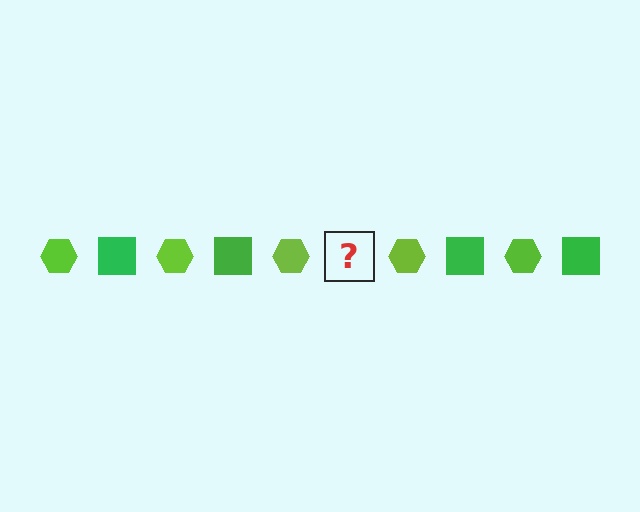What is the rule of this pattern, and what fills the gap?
The rule is that the pattern alternates between lime hexagon and green square. The gap should be filled with a green square.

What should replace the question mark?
The question mark should be replaced with a green square.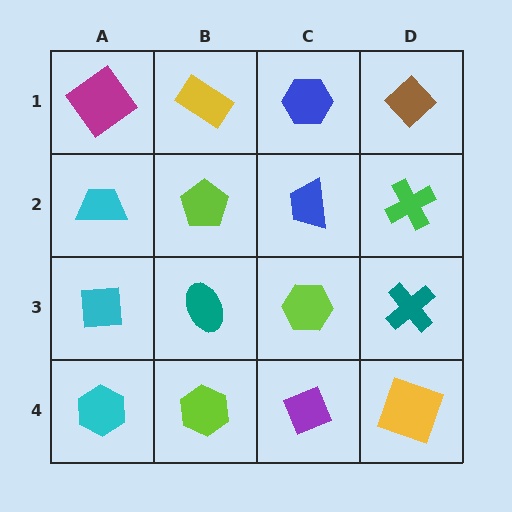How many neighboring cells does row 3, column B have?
4.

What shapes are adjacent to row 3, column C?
A blue trapezoid (row 2, column C), a purple diamond (row 4, column C), a teal ellipse (row 3, column B), a teal cross (row 3, column D).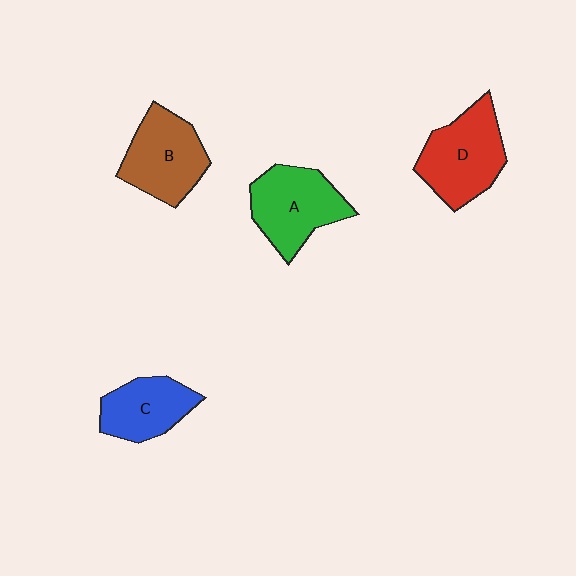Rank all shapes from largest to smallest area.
From largest to smallest: D (red), A (green), B (brown), C (blue).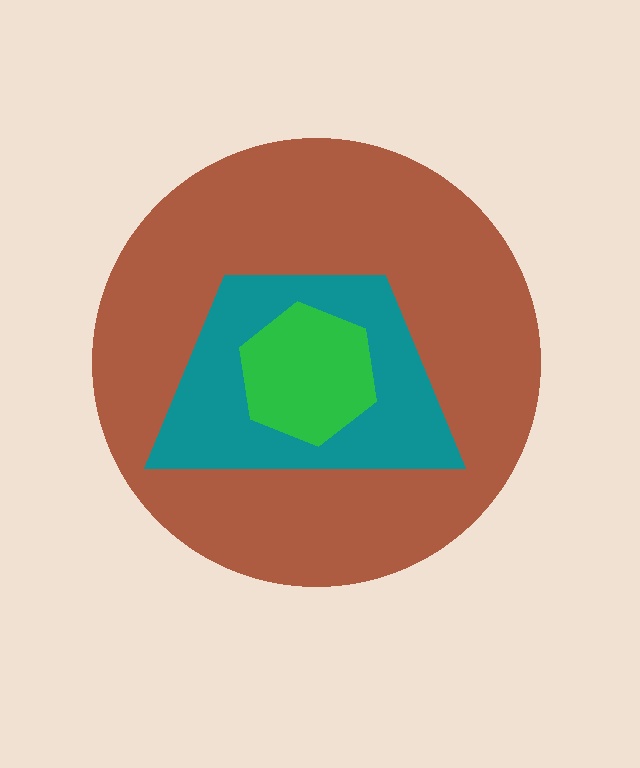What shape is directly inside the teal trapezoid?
The green hexagon.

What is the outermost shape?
The brown circle.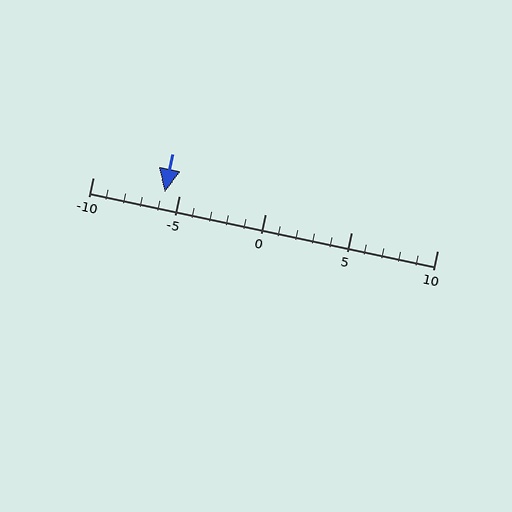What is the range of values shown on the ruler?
The ruler shows values from -10 to 10.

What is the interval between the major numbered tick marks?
The major tick marks are spaced 5 units apart.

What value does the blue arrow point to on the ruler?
The blue arrow points to approximately -6.